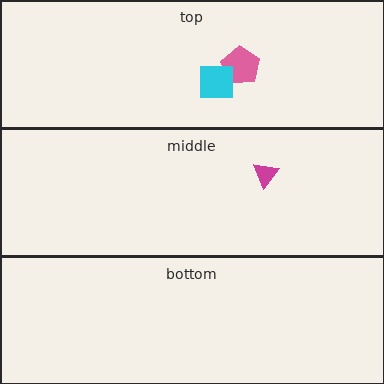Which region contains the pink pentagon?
The top region.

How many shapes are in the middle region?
1.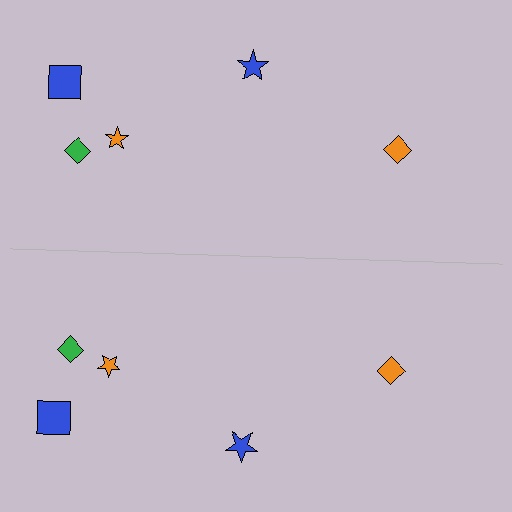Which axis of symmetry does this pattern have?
The pattern has a horizontal axis of symmetry running through the center of the image.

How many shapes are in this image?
There are 10 shapes in this image.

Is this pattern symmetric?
Yes, this pattern has bilateral (reflection) symmetry.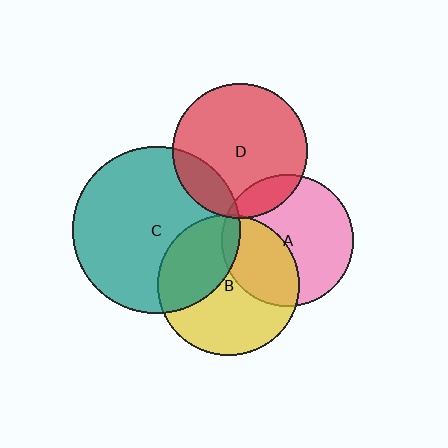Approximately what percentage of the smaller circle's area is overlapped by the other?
Approximately 5%.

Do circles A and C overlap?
Yes.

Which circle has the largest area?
Circle C (teal).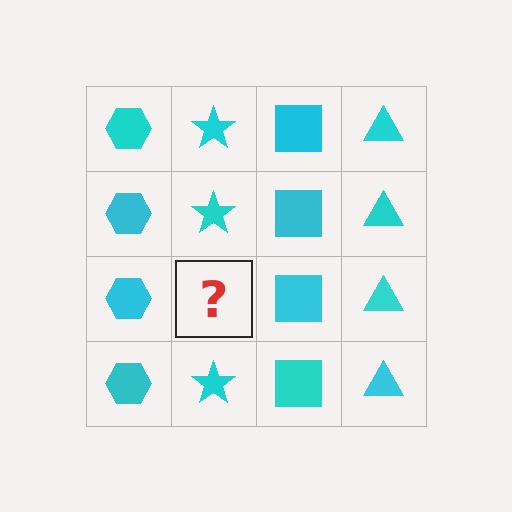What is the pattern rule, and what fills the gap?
The rule is that each column has a consistent shape. The gap should be filled with a cyan star.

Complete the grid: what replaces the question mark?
The question mark should be replaced with a cyan star.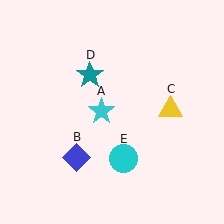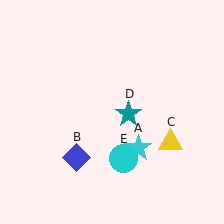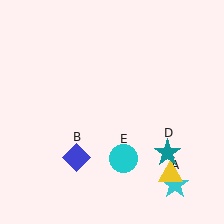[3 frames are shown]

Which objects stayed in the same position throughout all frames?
Blue diamond (object B) and cyan circle (object E) remained stationary.